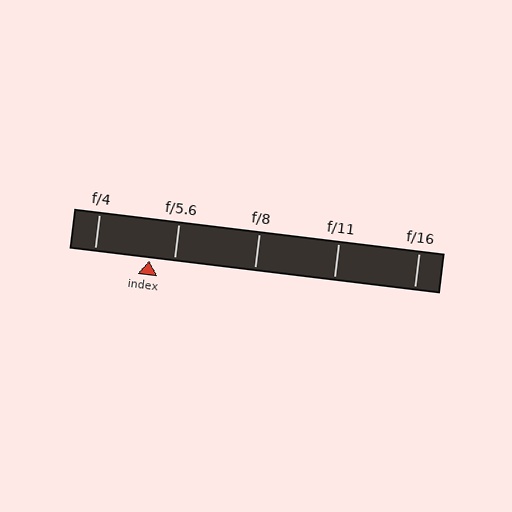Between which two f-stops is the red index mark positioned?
The index mark is between f/4 and f/5.6.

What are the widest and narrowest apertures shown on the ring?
The widest aperture shown is f/4 and the narrowest is f/16.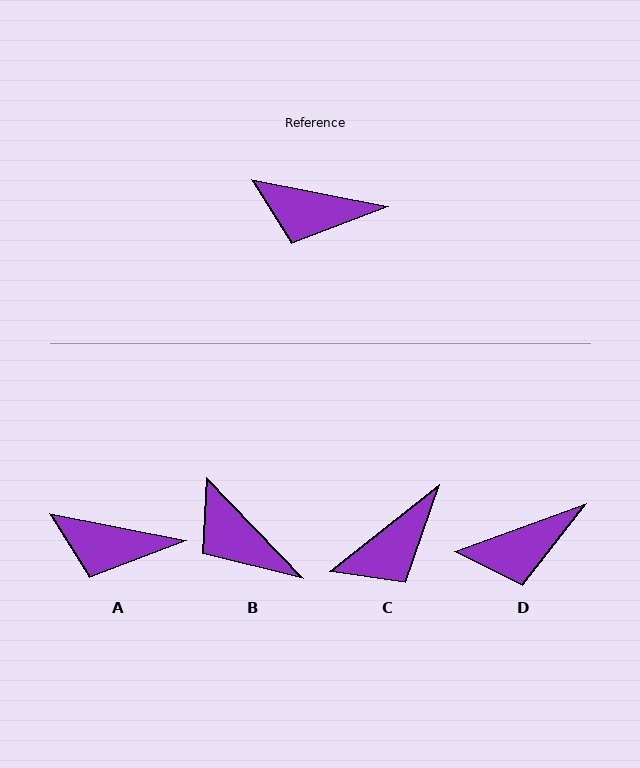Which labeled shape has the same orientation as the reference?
A.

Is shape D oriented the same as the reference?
No, it is off by about 31 degrees.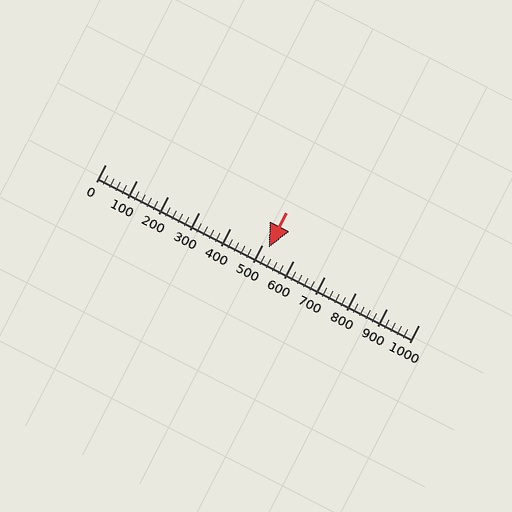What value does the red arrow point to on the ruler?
The red arrow points to approximately 520.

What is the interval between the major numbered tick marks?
The major tick marks are spaced 100 units apart.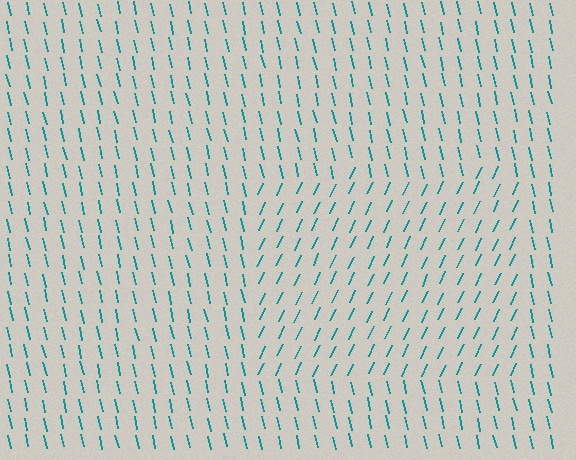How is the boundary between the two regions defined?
The boundary is defined purely by a change in line orientation (approximately 37 degrees difference). All lines are the same color and thickness.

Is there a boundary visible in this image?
Yes, there is a texture boundary formed by a change in line orientation.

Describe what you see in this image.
The image is filled with small teal line segments. A rectangle region in the image has lines oriented differently from the surrounding lines, creating a visible texture boundary.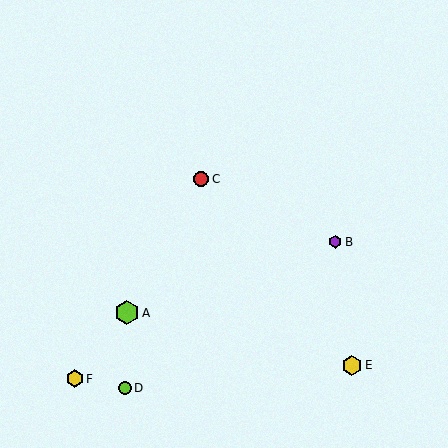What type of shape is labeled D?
Shape D is a lime circle.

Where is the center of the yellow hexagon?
The center of the yellow hexagon is at (352, 366).